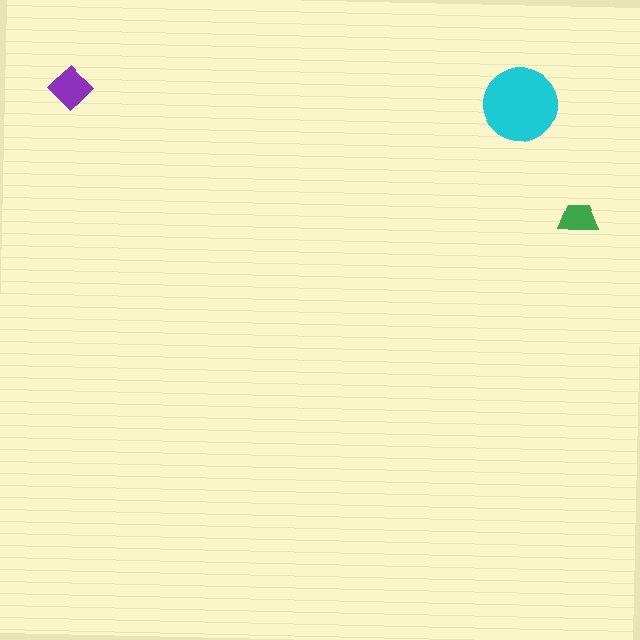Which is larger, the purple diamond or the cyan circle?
The cyan circle.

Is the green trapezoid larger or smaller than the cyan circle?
Smaller.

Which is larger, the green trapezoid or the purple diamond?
The purple diamond.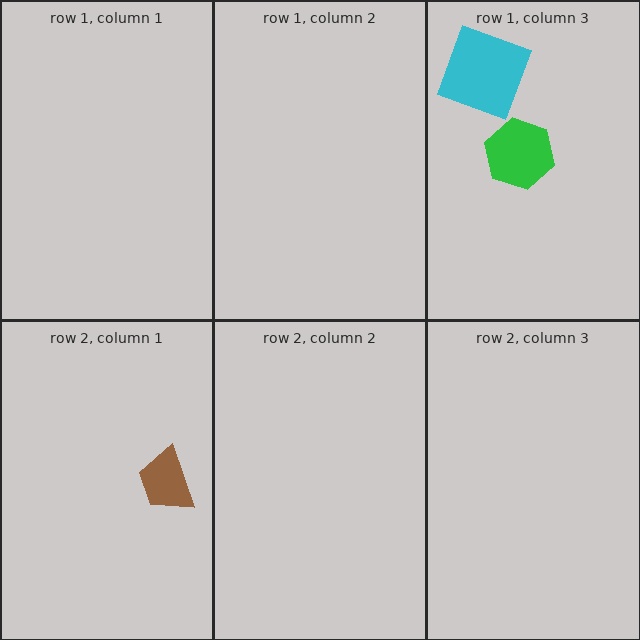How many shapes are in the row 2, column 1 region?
1.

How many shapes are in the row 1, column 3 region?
2.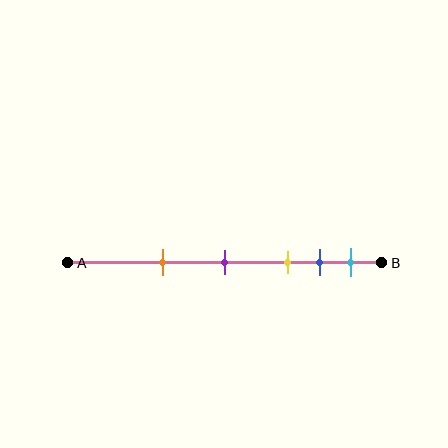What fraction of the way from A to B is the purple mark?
The purple mark is approximately 50% (0.5) of the way from A to B.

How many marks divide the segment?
There are 5 marks dividing the segment.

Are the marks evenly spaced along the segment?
No, the marks are not evenly spaced.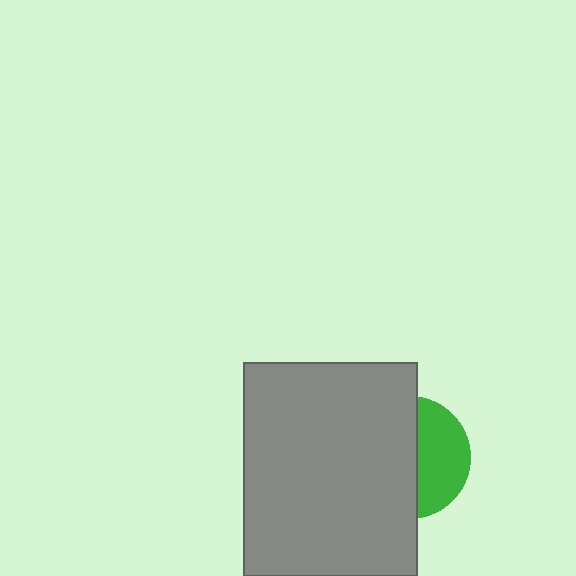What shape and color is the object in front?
The object in front is a gray rectangle.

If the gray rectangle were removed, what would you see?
You would see the complete green circle.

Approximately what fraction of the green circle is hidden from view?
Roughly 58% of the green circle is hidden behind the gray rectangle.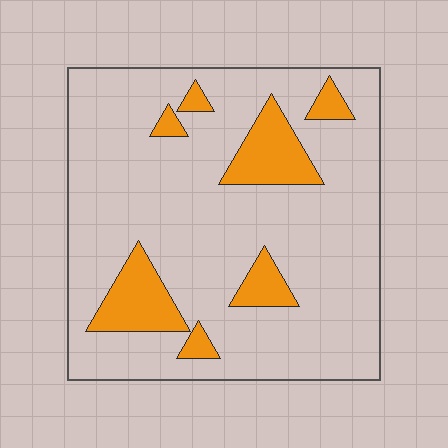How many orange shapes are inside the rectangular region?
7.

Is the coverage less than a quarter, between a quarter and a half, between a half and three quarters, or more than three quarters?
Less than a quarter.